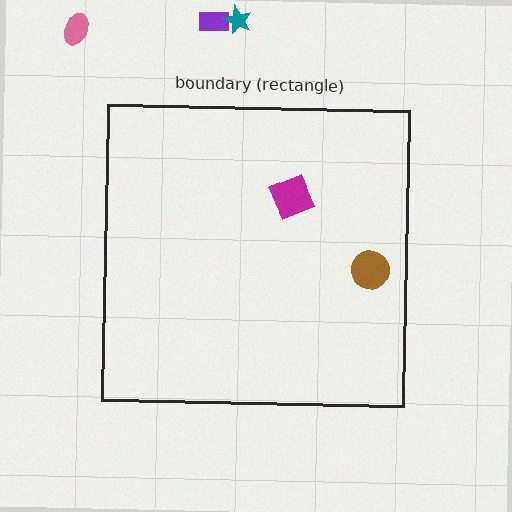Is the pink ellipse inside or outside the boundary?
Outside.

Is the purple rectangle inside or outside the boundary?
Outside.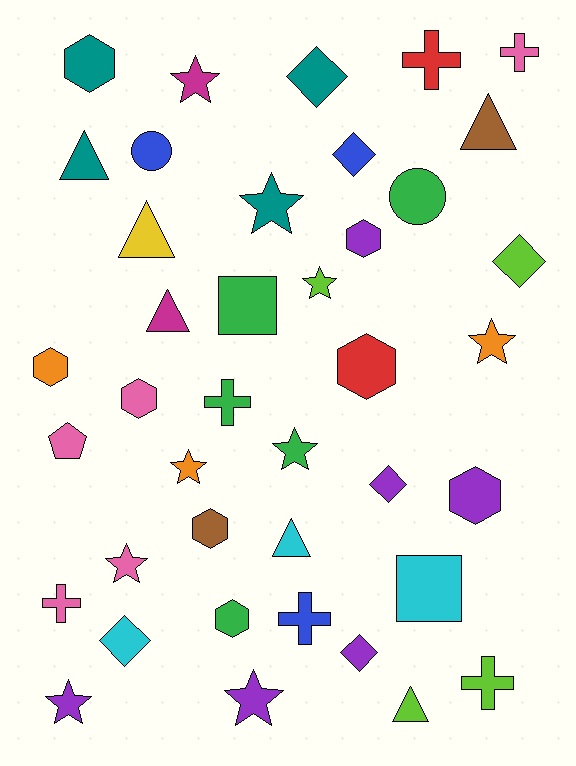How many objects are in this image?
There are 40 objects.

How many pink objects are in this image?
There are 5 pink objects.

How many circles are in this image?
There are 2 circles.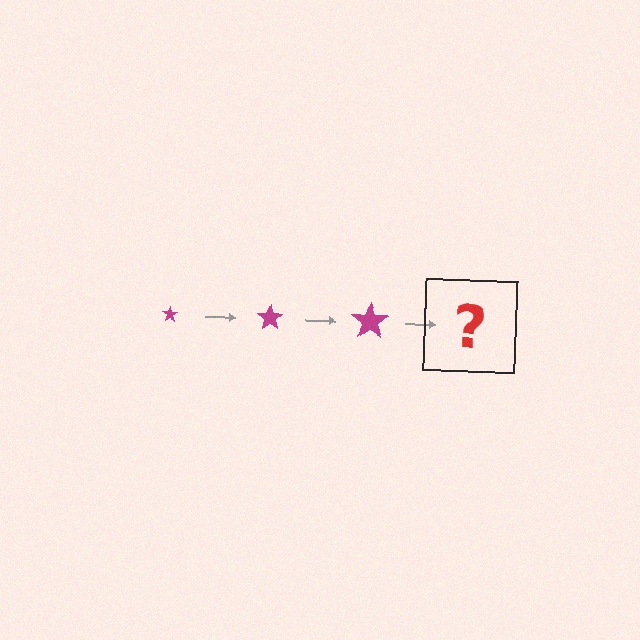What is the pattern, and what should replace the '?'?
The pattern is that the star gets progressively larger each step. The '?' should be a magenta star, larger than the previous one.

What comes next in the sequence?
The next element should be a magenta star, larger than the previous one.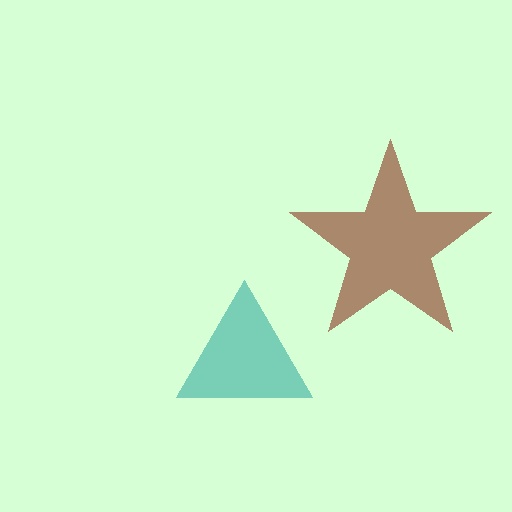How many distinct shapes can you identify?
There are 2 distinct shapes: a brown star, a teal triangle.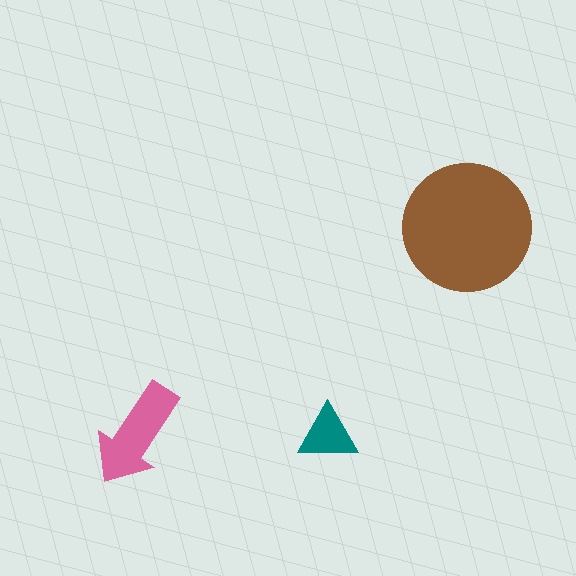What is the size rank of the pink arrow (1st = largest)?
2nd.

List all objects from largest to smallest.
The brown circle, the pink arrow, the teal triangle.